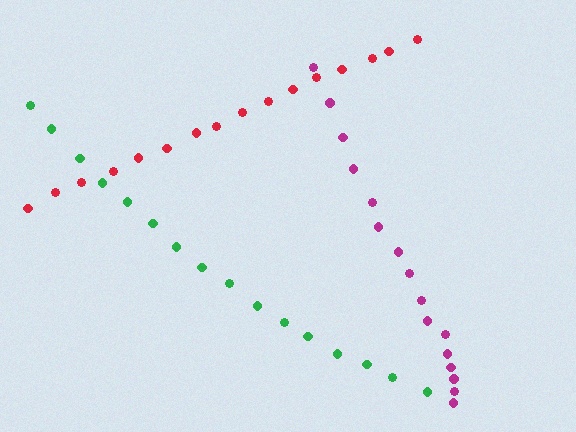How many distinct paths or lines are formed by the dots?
There are 3 distinct paths.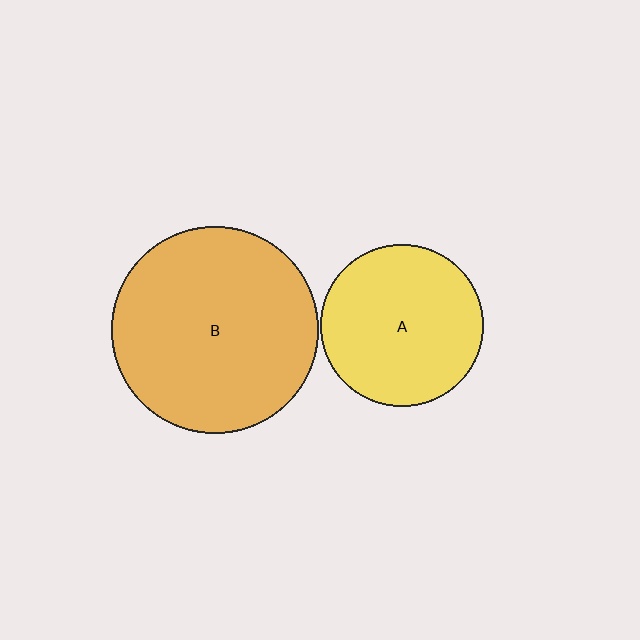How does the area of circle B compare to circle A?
Approximately 1.6 times.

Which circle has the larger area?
Circle B (orange).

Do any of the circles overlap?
No, none of the circles overlap.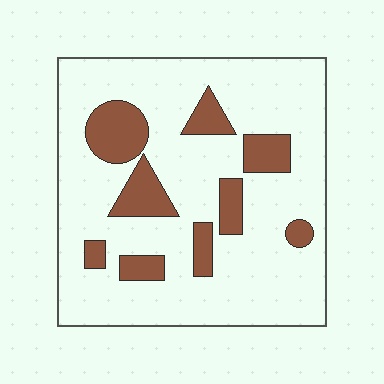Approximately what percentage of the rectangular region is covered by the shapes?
Approximately 20%.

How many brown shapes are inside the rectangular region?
9.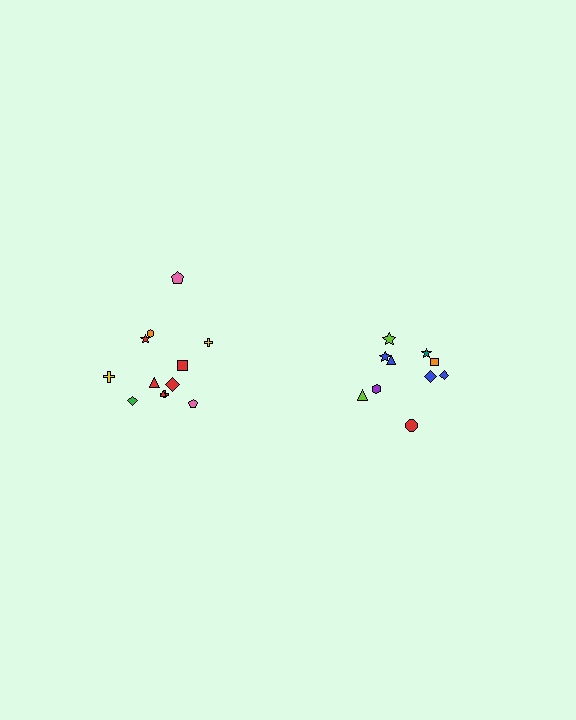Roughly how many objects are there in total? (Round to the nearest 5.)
Roughly 20 objects in total.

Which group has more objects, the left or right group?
The left group.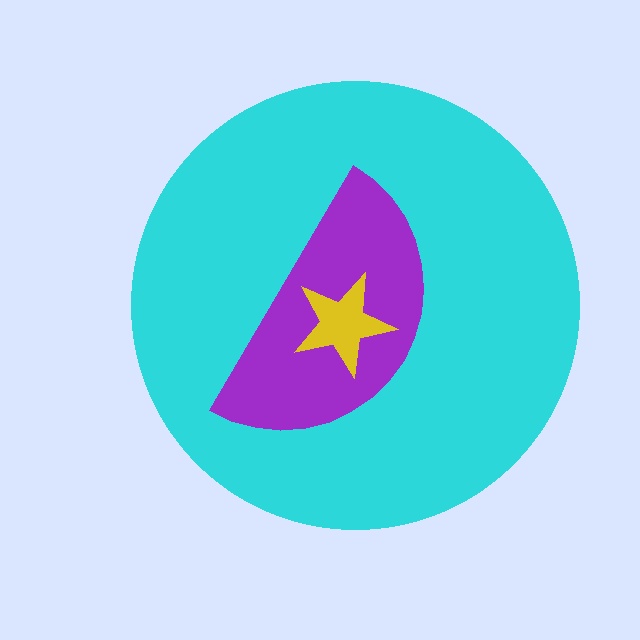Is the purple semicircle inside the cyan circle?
Yes.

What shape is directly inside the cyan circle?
The purple semicircle.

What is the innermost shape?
The yellow star.